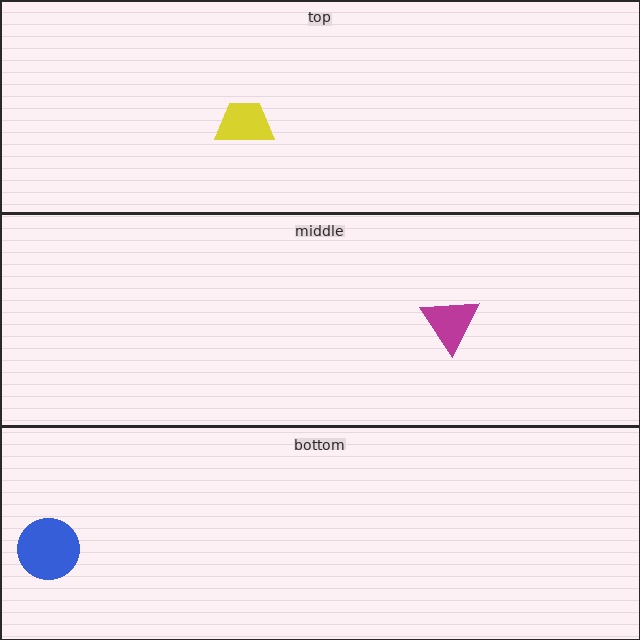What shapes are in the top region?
The yellow trapezoid.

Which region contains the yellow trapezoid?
The top region.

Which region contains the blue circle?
The bottom region.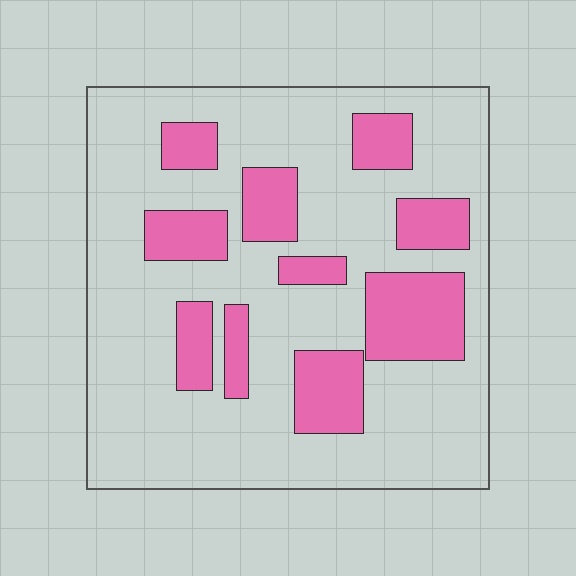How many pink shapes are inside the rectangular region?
10.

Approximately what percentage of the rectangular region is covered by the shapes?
Approximately 25%.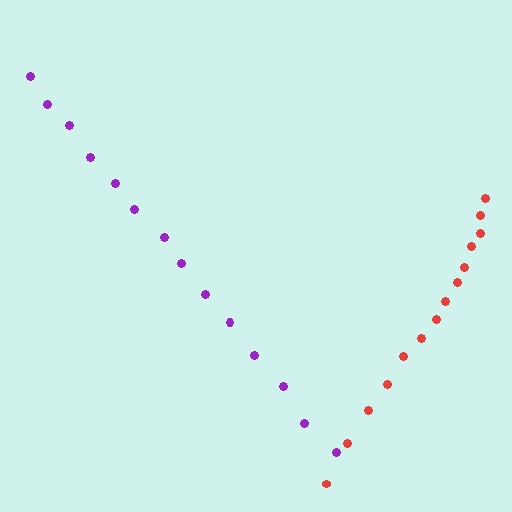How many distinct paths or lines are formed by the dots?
There are 2 distinct paths.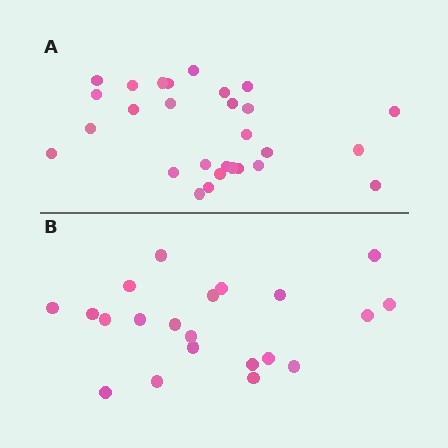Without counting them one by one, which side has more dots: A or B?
Region A (the top region) has more dots.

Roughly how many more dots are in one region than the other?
Region A has roughly 8 or so more dots than region B.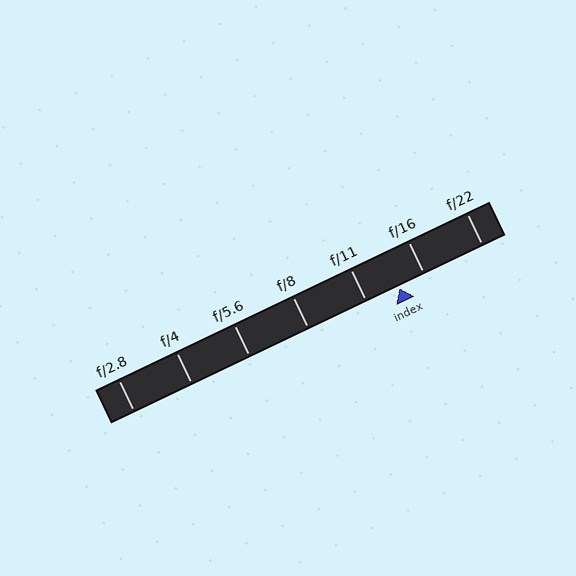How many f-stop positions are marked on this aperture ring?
There are 7 f-stop positions marked.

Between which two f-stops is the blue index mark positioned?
The index mark is between f/11 and f/16.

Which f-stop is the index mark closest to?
The index mark is closest to f/16.